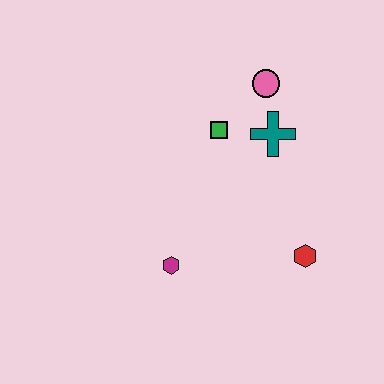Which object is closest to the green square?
The teal cross is closest to the green square.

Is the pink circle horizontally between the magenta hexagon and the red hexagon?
Yes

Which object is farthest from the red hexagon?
The pink circle is farthest from the red hexagon.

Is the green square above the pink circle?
No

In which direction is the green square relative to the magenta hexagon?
The green square is above the magenta hexagon.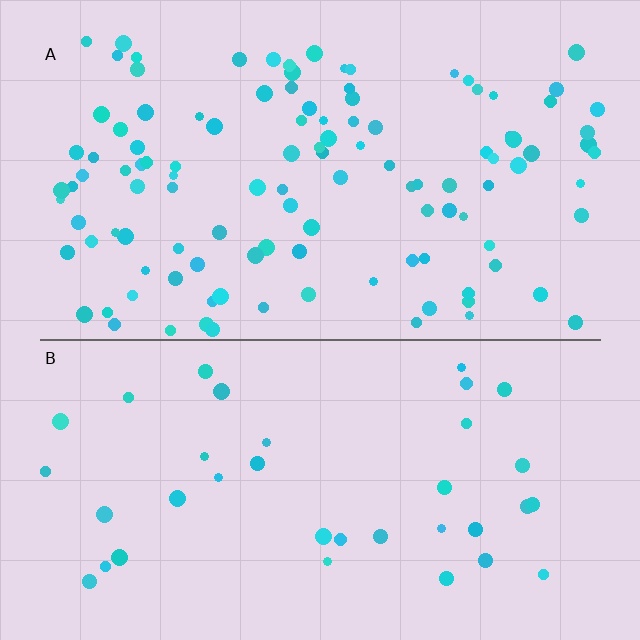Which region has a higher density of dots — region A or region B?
A (the top).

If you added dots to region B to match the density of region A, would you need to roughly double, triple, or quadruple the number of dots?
Approximately triple.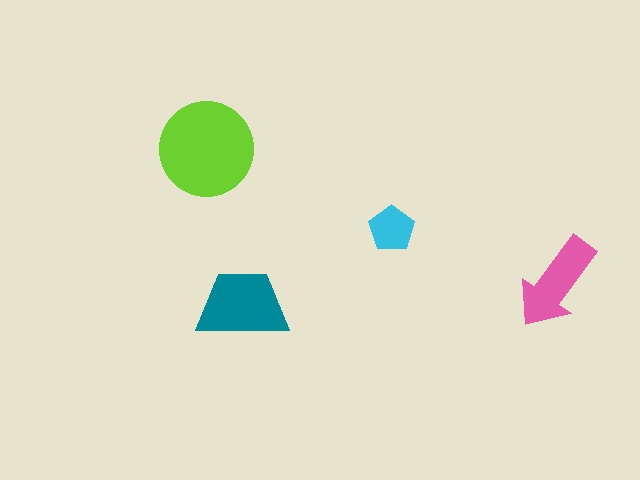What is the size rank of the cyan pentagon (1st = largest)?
4th.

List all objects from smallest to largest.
The cyan pentagon, the pink arrow, the teal trapezoid, the lime circle.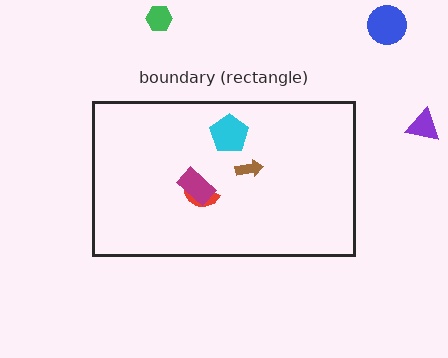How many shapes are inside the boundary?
4 inside, 3 outside.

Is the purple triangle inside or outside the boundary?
Outside.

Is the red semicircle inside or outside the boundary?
Inside.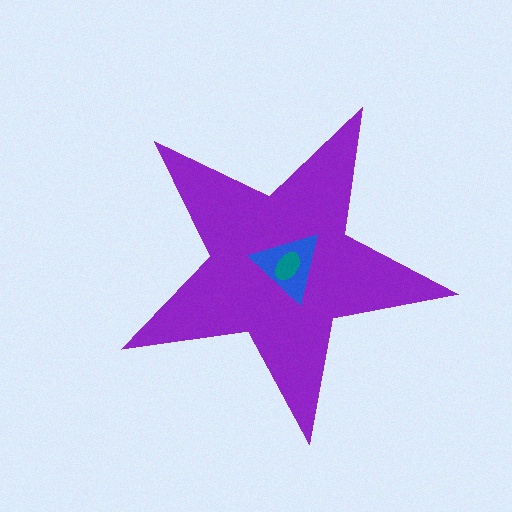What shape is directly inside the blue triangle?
The teal ellipse.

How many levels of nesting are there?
3.